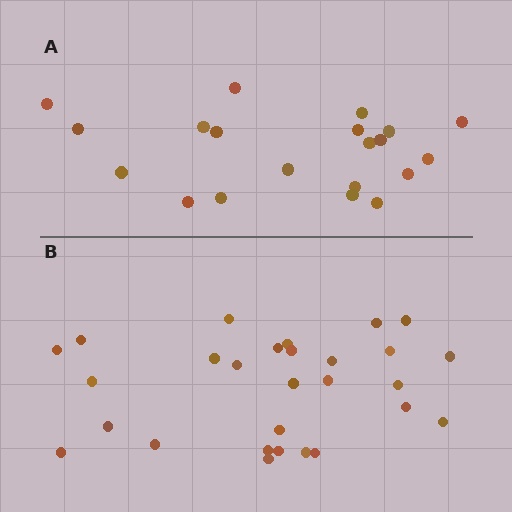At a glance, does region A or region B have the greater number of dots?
Region B (the bottom region) has more dots.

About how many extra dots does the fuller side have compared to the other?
Region B has roughly 8 or so more dots than region A.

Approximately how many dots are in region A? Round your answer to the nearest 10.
About 20 dots.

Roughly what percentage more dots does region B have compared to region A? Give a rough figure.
About 40% more.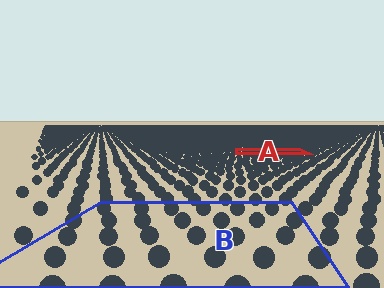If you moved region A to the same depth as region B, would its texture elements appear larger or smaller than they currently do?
They would appear larger. At a closer depth, the same texture elements are projected at a bigger on-screen size.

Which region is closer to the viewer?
Region B is closer. The texture elements there are larger and more spread out.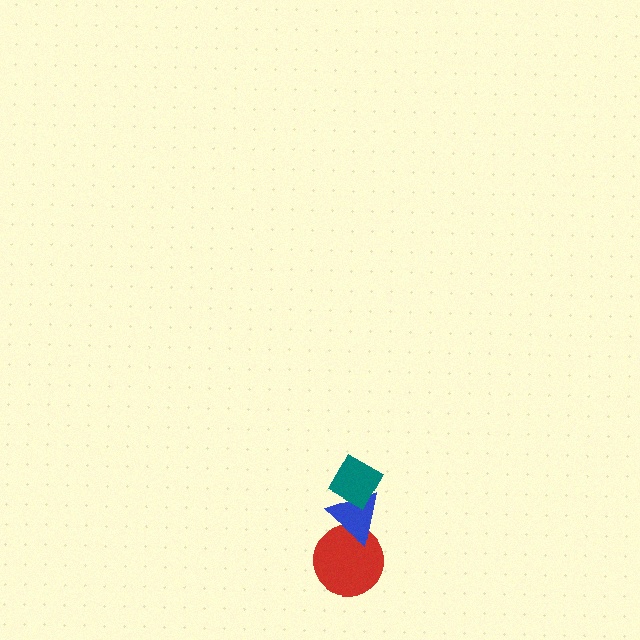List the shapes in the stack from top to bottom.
From top to bottom: the teal diamond, the blue triangle, the red circle.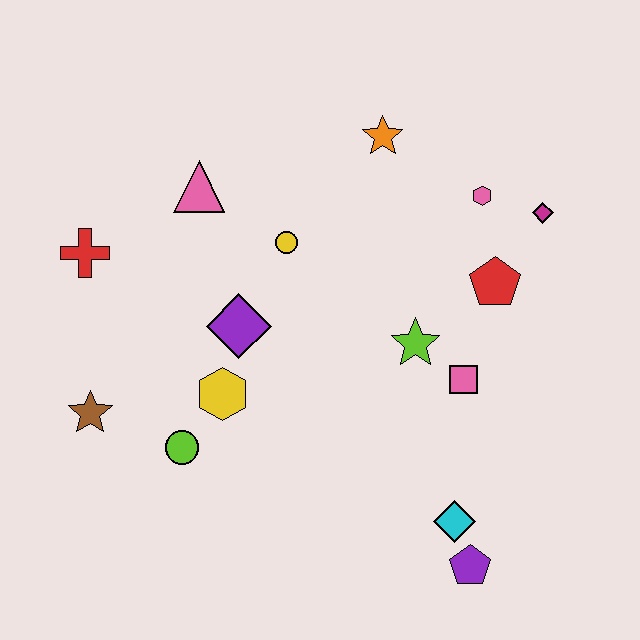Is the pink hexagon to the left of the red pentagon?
Yes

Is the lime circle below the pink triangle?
Yes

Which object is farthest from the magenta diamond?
The brown star is farthest from the magenta diamond.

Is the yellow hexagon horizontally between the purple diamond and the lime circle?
Yes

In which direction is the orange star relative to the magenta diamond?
The orange star is to the left of the magenta diamond.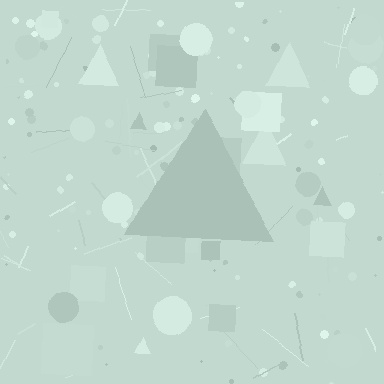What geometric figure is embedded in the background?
A triangle is embedded in the background.